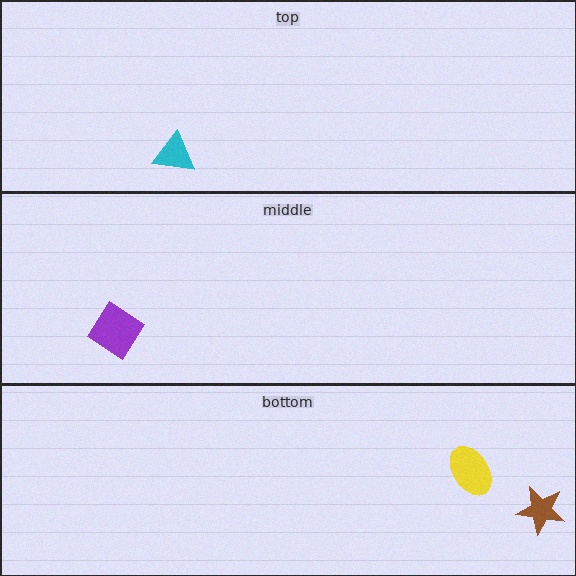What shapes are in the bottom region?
The brown star, the yellow ellipse.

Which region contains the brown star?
The bottom region.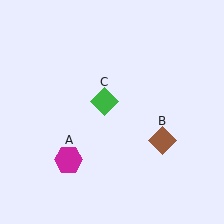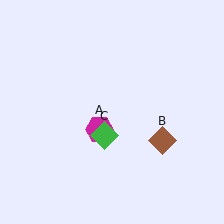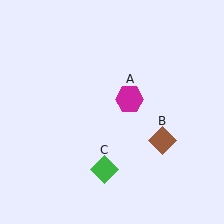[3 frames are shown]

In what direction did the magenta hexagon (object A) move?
The magenta hexagon (object A) moved up and to the right.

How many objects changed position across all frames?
2 objects changed position: magenta hexagon (object A), green diamond (object C).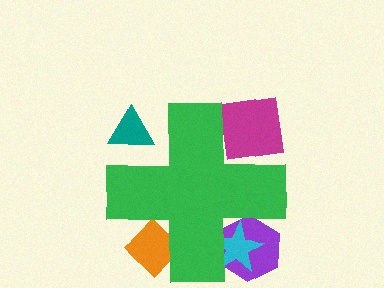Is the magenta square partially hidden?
Yes, the magenta square is partially hidden behind the green cross.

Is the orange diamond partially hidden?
Yes, the orange diamond is partially hidden behind the green cross.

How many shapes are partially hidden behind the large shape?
5 shapes are partially hidden.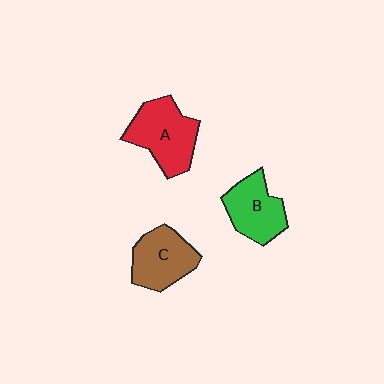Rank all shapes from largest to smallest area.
From largest to smallest: A (red), C (brown), B (green).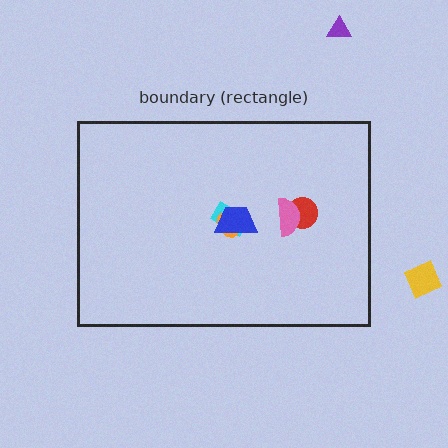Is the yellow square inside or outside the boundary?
Outside.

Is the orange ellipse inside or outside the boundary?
Inside.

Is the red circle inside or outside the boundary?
Inside.